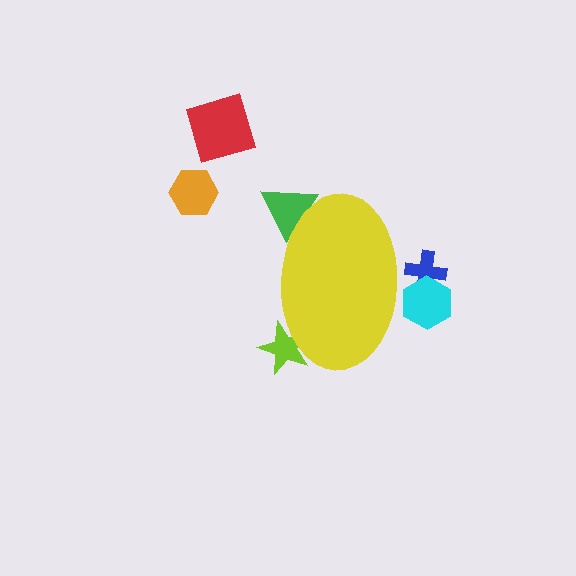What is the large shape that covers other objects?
A yellow ellipse.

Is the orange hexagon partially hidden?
No, the orange hexagon is fully visible.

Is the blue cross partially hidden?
Yes, the blue cross is partially hidden behind the yellow ellipse.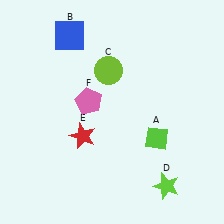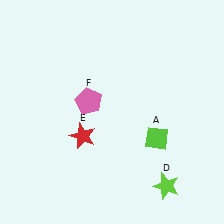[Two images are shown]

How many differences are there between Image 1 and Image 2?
There are 2 differences between the two images.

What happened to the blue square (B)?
The blue square (B) was removed in Image 2. It was in the top-left area of Image 1.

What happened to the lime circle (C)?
The lime circle (C) was removed in Image 2. It was in the top-left area of Image 1.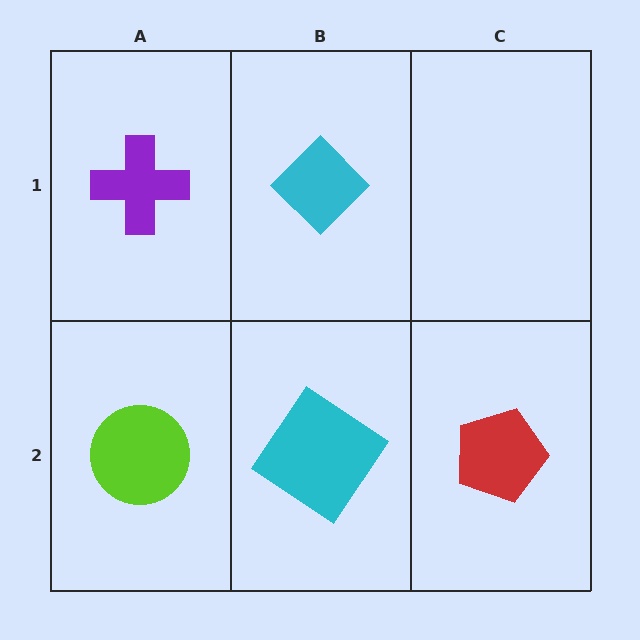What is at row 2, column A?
A lime circle.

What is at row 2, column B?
A cyan diamond.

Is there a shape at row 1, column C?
No, that cell is empty.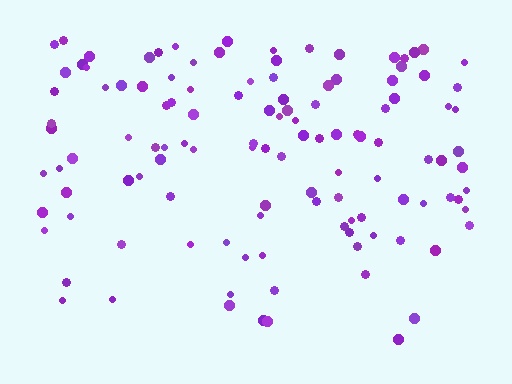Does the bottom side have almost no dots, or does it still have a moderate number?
Still a moderate number, just noticeably fewer than the top.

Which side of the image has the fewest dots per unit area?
The bottom.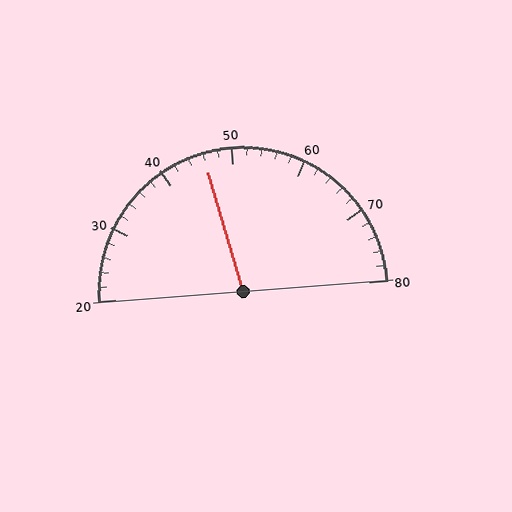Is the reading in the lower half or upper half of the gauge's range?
The reading is in the lower half of the range (20 to 80).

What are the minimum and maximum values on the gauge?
The gauge ranges from 20 to 80.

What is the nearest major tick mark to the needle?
The nearest major tick mark is 50.